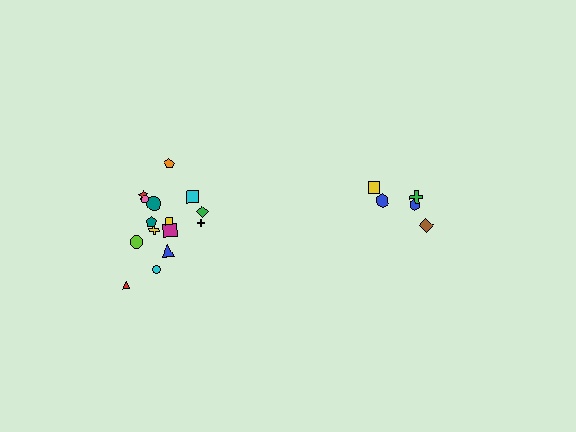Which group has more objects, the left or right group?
The left group.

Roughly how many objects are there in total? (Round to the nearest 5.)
Roughly 20 objects in total.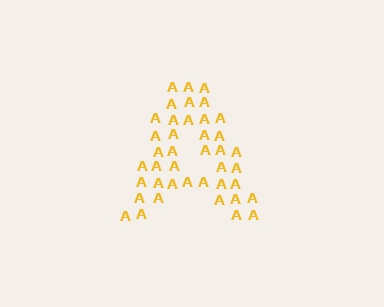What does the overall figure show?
The overall figure shows the letter A.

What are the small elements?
The small elements are letter A's.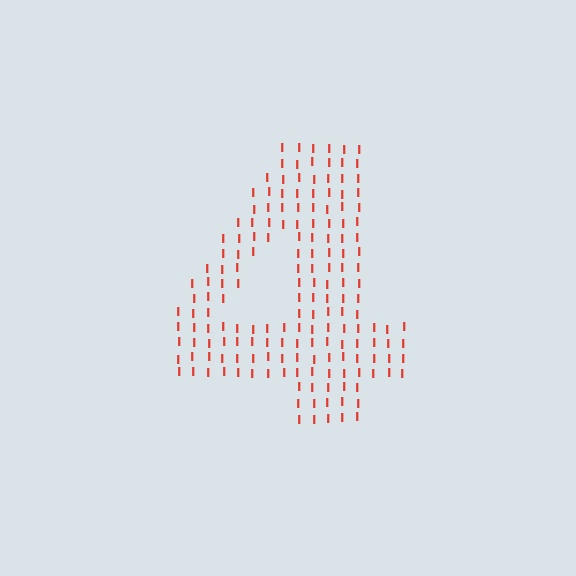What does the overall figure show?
The overall figure shows the digit 4.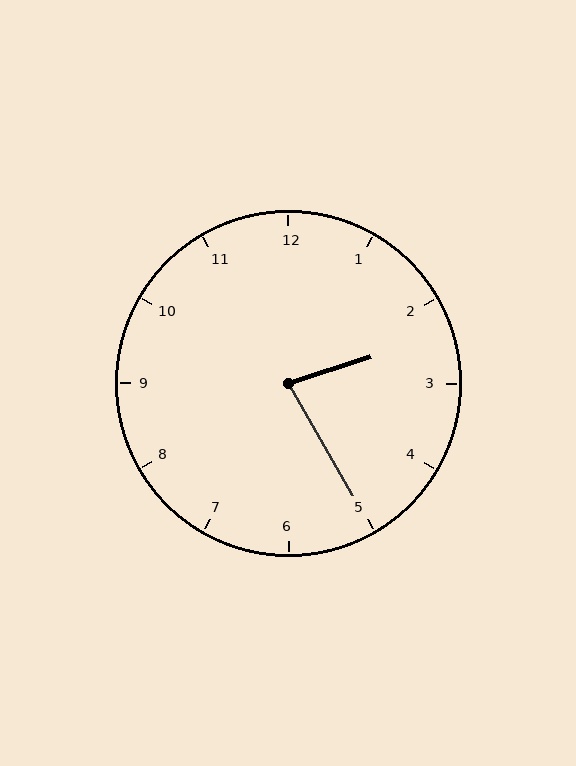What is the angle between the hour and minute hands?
Approximately 78 degrees.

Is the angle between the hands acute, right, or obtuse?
It is acute.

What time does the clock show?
2:25.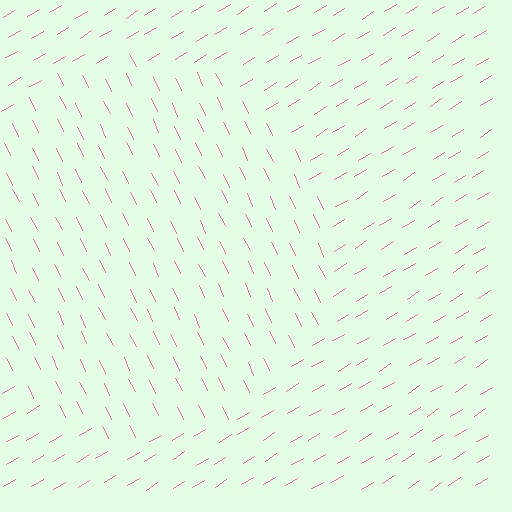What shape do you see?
I see a circle.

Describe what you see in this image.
The image is filled with small pink line segments. A circle region in the image has lines oriented differently from the surrounding lines, creating a visible texture boundary.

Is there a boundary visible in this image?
Yes, there is a texture boundary formed by a change in line orientation.